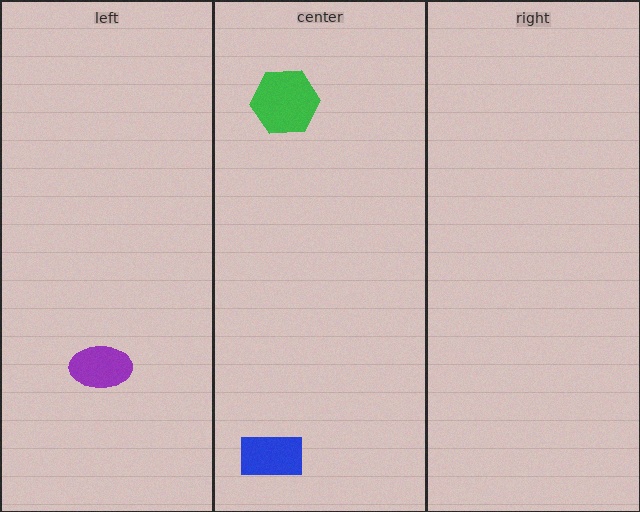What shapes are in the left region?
The purple ellipse.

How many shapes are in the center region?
2.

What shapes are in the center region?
The blue rectangle, the green hexagon.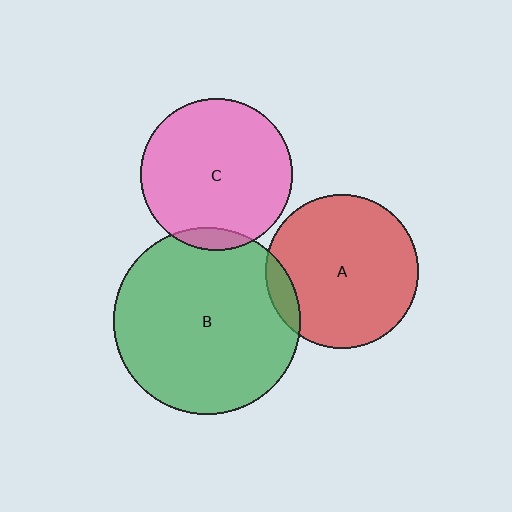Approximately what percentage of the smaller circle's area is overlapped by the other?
Approximately 10%.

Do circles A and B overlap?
Yes.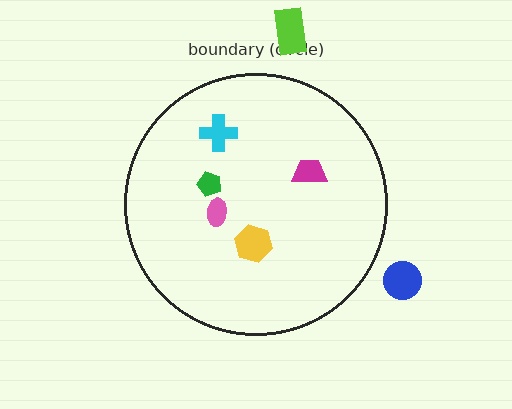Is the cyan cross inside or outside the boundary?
Inside.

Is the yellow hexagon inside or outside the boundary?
Inside.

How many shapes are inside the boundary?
5 inside, 2 outside.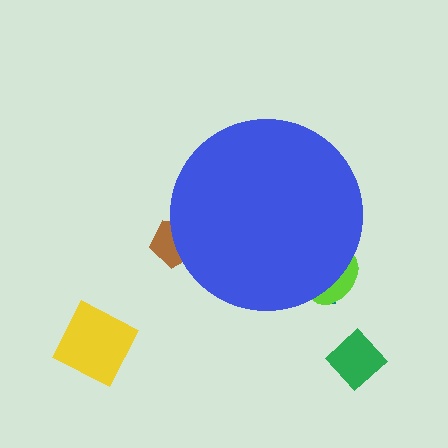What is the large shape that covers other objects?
A blue circle.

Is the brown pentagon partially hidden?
Yes, the brown pentagon is partially hidden behind the blue circle.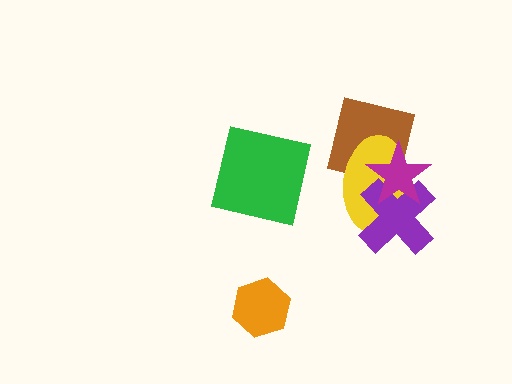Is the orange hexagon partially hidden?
No, no other shape covers it.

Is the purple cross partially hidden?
Yes, it is partially covered by another shape.